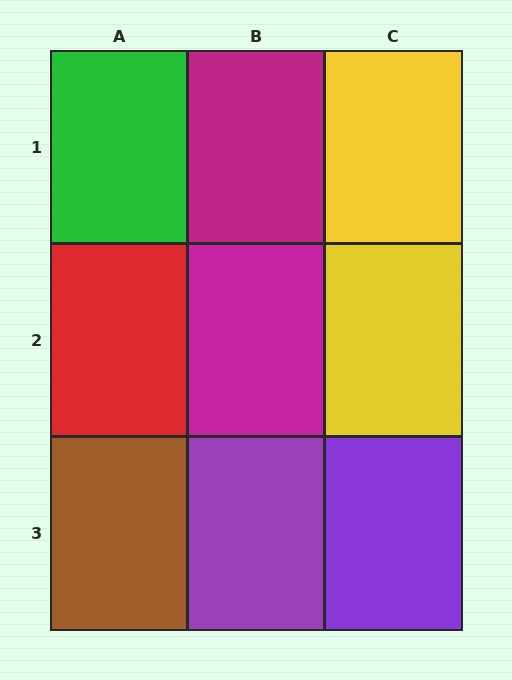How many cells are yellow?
2 cells are yellow.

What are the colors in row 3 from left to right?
Brown, purple, purple.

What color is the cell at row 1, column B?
Magenta.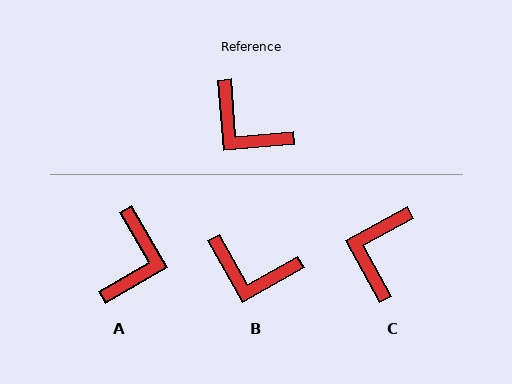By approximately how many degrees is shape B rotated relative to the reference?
Approximately 25 degrees counter-clockwise.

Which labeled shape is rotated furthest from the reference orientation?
A, about 115 degrees away.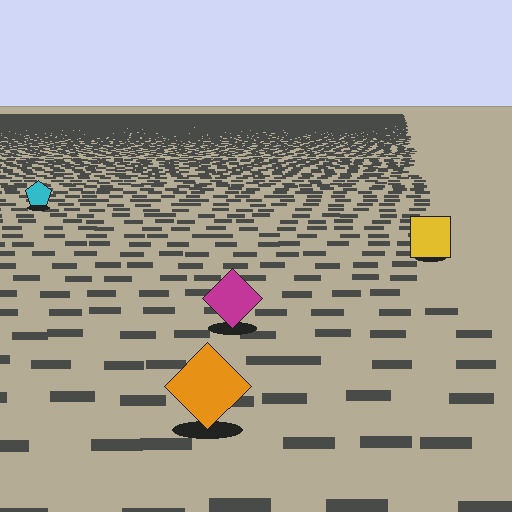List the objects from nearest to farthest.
From nearest to farthest: the orange diamond, the magenta diamond, the yellow square, the cyan pentagon.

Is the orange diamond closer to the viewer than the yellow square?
Yes. The orange diamond is closer — you can tell from the texture gradient: the ground texture is coarser near it.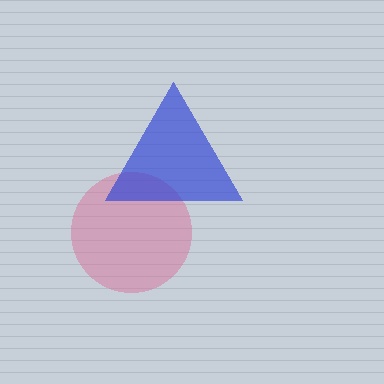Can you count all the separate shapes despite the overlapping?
Yes, there are 2 separate shapes.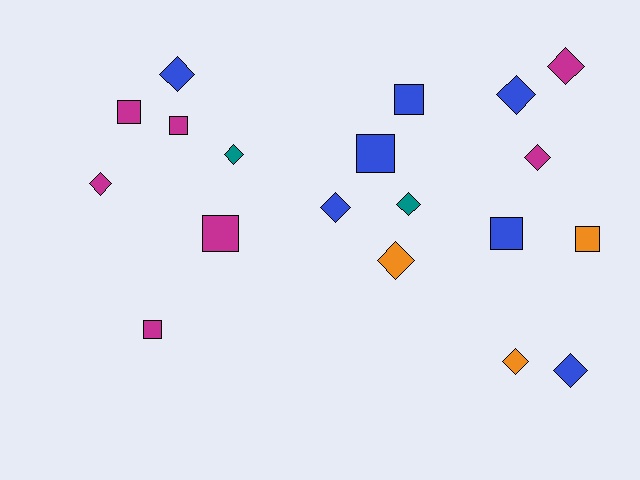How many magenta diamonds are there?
There are 3 magenta diamonds.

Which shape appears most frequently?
Diamond, with 11 objects.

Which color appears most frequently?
Magenta, with 7 objects.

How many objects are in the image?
There are 19 objects.